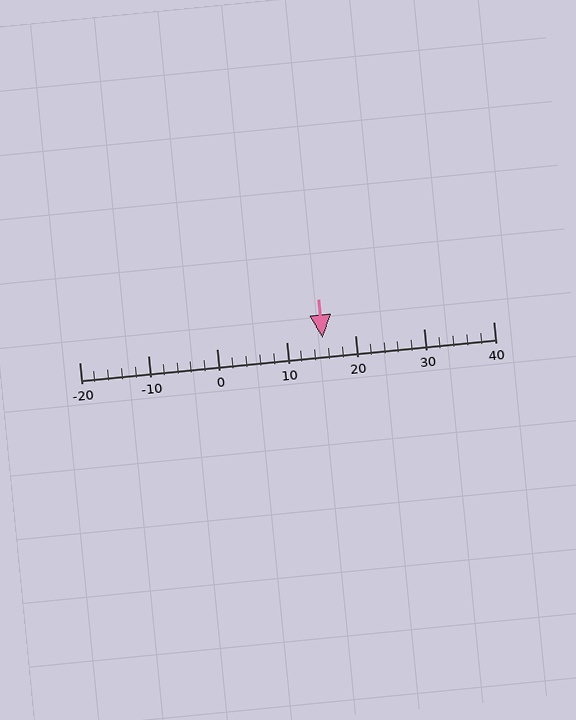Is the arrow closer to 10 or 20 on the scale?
The arrow is closer to 20.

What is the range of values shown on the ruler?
The ruler shows values from -20 to 40.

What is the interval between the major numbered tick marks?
The major tick marks are spaced 10 units apart.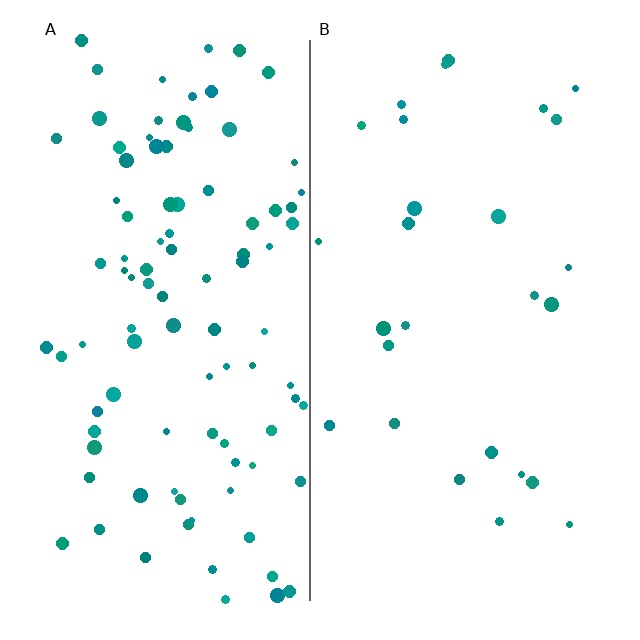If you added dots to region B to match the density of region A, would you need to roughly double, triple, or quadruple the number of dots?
Approximately quadruple.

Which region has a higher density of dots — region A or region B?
A (the left).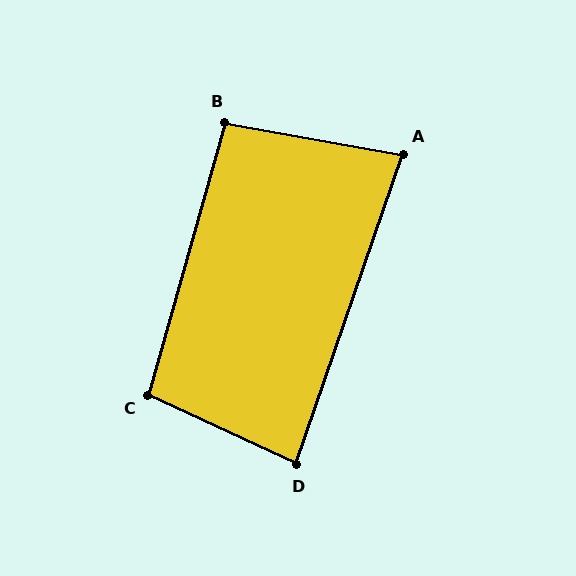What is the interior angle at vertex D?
Approximately 84 degrees (acute).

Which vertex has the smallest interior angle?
A, at approximately 81 degrees.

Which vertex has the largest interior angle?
C, at approximately 99 degrees.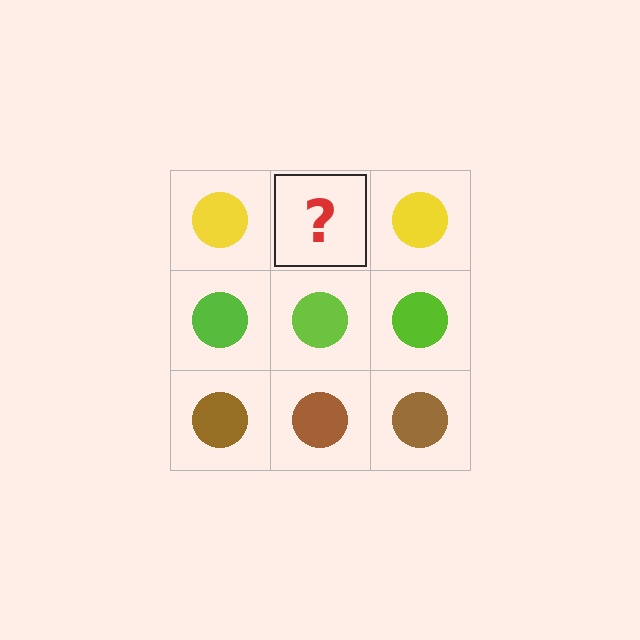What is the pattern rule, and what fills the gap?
The rule is that each row has a consistent color. The gap should be filled with a yellow circle.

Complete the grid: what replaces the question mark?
The question mark should be replaced with a yellow circle.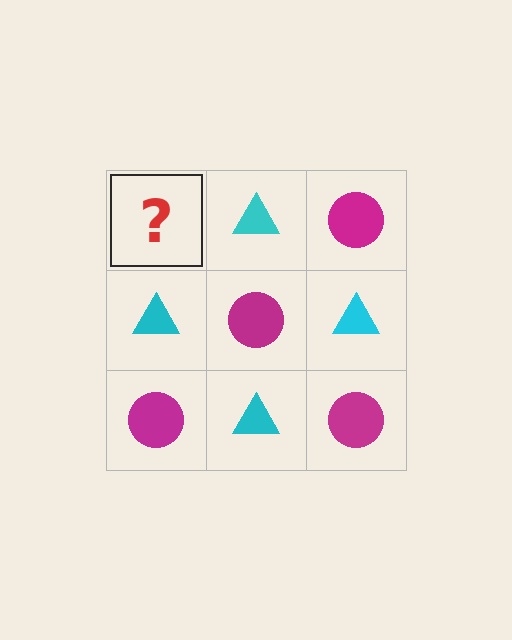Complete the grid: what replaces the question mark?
The question mark should be replaced with a magenta circle.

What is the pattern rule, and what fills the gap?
The rule is that it alternates magenta circle and cyan triangle in a checkerboard pattern. The gap should be filled with a magenta circle.